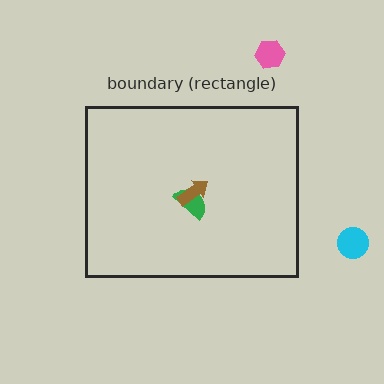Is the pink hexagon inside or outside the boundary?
Outside.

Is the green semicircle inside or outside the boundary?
Inside.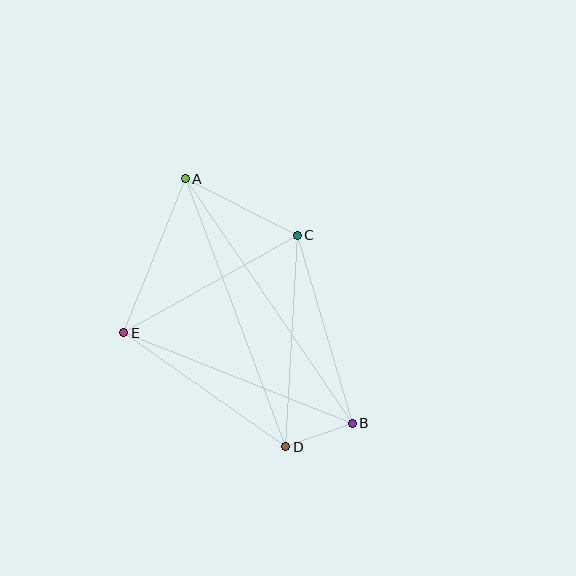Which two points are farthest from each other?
Points A and B are farthest from each other.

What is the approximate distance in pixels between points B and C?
The distance between B and C is approximately 196 pixels.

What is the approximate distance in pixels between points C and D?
The distance between C and D is approximately 212 pixels.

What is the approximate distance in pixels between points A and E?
The distance between A and E is approximately 166 pixels.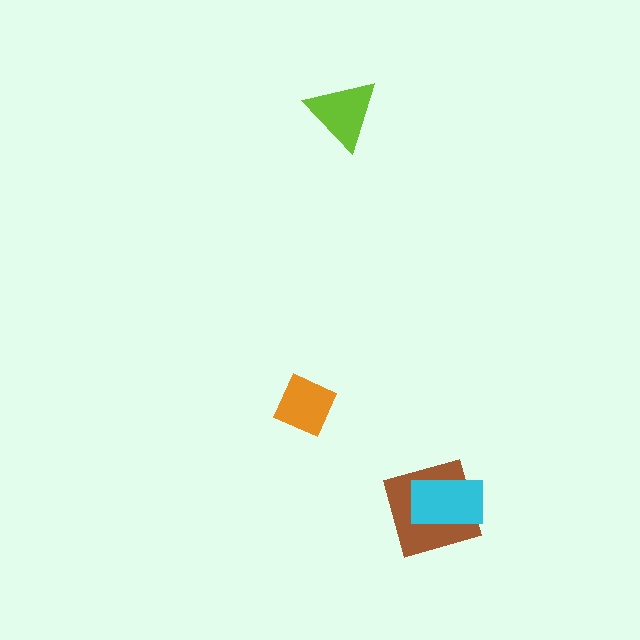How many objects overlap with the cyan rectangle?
1 object overlaps with the cyan rectangle.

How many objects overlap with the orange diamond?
0 objects overlap with the orange diamond.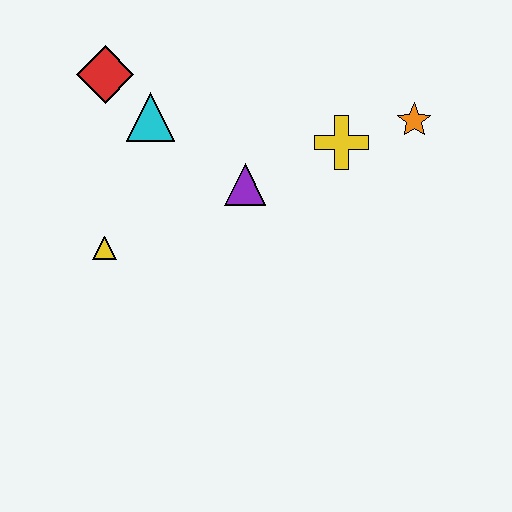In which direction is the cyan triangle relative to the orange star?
The cyan triangle is to the left of the orange star.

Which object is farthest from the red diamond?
The orange star is farthest from the red diamond.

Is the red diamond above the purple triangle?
Yes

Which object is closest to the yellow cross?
The orange star is closest to the yellow cross.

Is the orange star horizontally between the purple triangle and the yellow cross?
No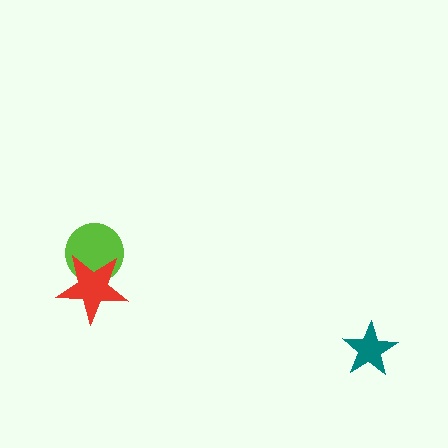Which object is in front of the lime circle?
The red star is in front of the lime circle.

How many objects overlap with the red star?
1 object overlaps with the red star.